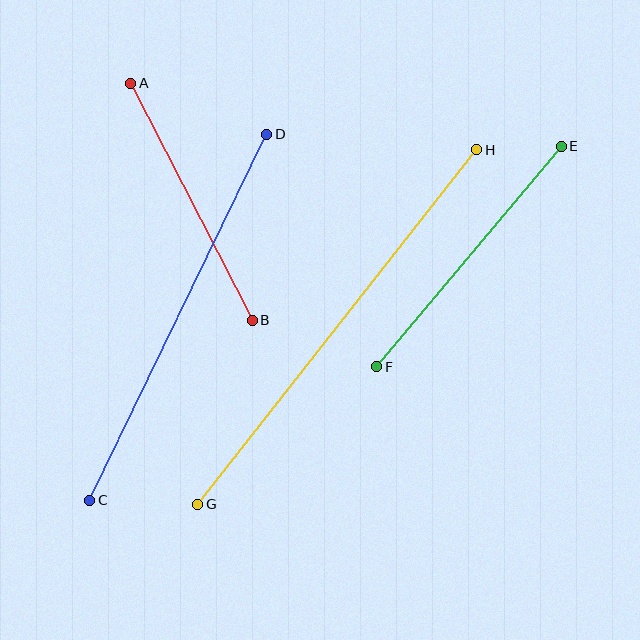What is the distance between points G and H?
The distance is approximately 451 pixels.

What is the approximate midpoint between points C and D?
The midpoint is at approximately (178, 317) pixels.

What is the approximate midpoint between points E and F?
The midpoint is at approximately (469, 257) pixels.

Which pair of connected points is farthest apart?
Points G and H are farthest apart.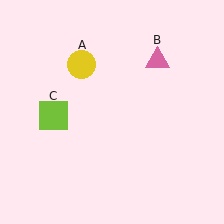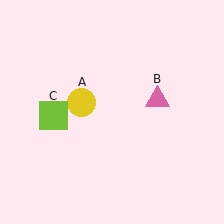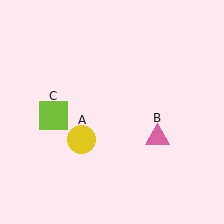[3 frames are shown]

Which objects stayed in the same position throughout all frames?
Lime square (object C) remained stationary.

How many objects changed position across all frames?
2 objects changed position: yellow circle (object A), pink triangle (object B).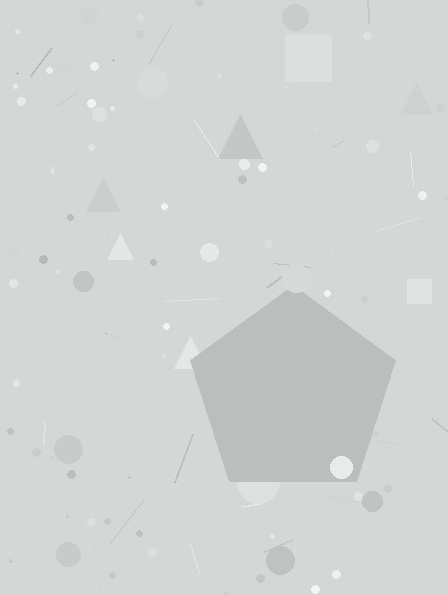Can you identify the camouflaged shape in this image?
The camouflaged shape is a pentagon.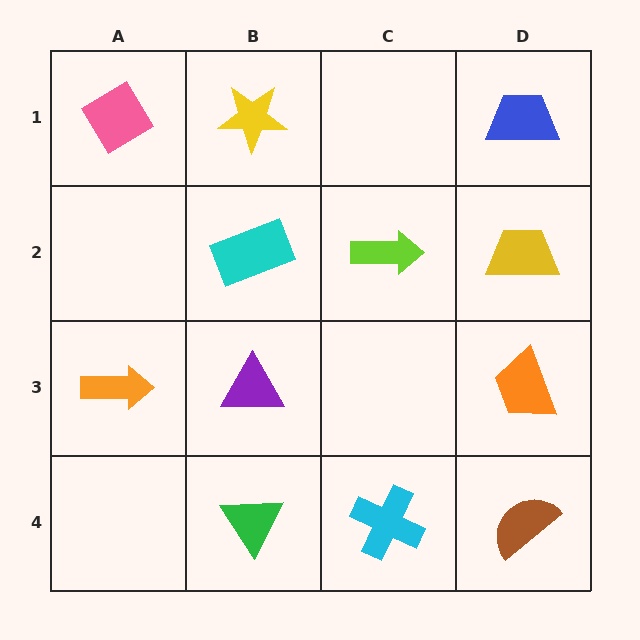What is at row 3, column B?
A purple triangle.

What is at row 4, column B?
A green triangle.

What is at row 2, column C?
A lime arrow.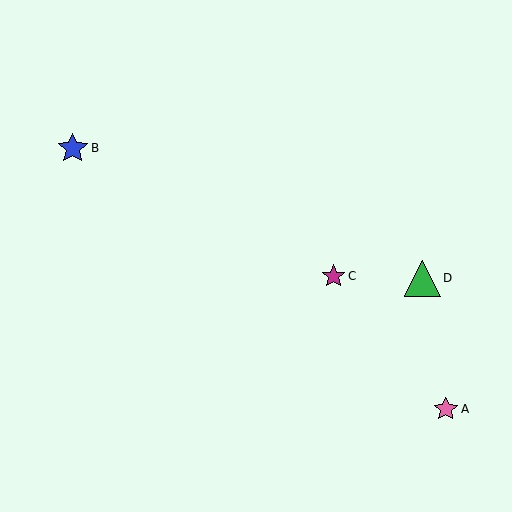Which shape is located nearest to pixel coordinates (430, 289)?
The green triangle (labeled D) at (422, 278) is nearest to that location.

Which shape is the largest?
The green triangle (labeled D) is the largest.